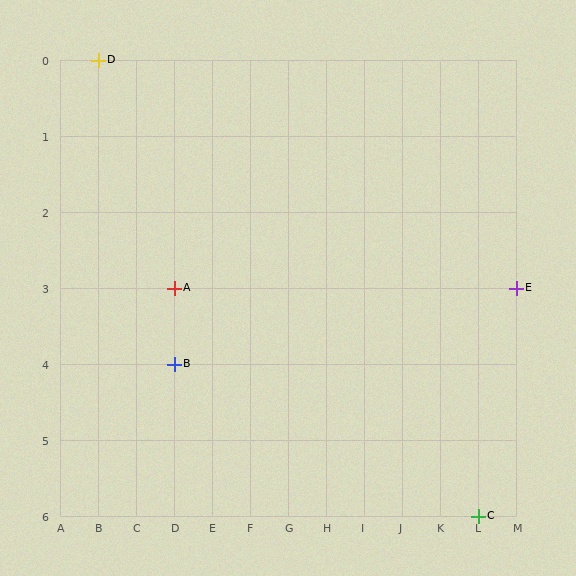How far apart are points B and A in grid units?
Points B and A are 1 row apart.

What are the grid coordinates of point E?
Point E is at grid coordinates (M, 3).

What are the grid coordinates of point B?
Point B is at grid coordinates (D, 4).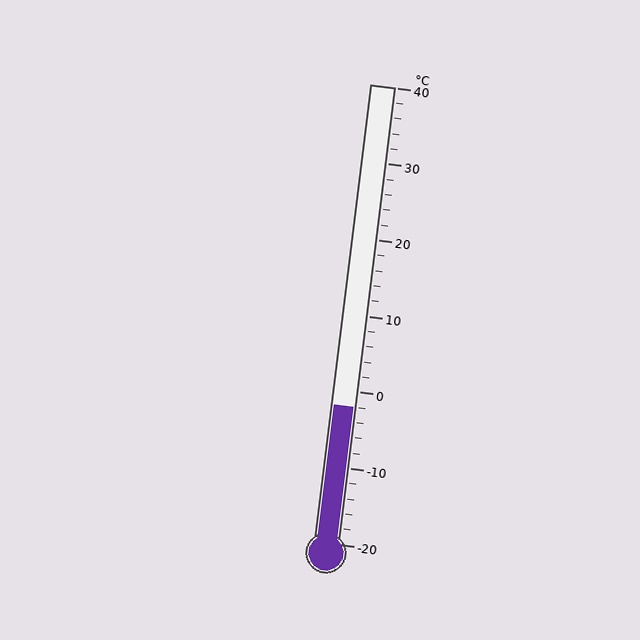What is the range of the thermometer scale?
The thermometer scale ranges from -20°C to 40°C.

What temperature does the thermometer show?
The thermometer shows approximately -2°C.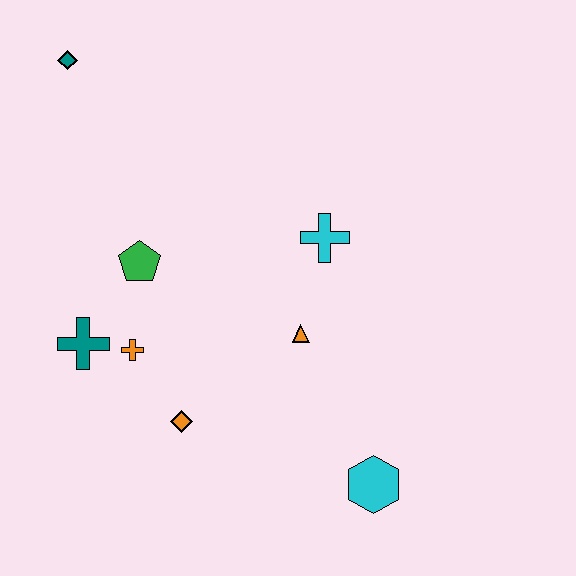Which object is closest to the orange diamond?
The orange cross is closest to the orange diamond.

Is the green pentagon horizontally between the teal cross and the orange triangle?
Yes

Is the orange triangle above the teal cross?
Yes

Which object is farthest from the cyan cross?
The teal diamond is farthest from the cyan cross.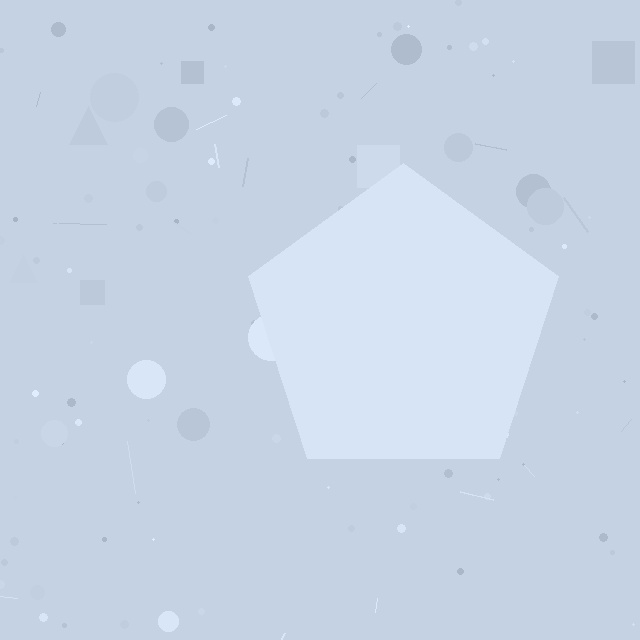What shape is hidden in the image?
A pentagon is hidden in the image.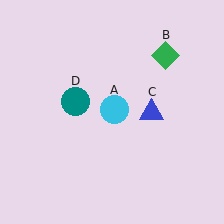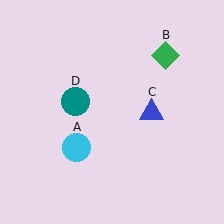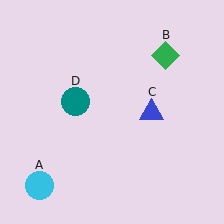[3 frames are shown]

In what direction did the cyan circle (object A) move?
The cyan circle (object A) moved down and to the left.